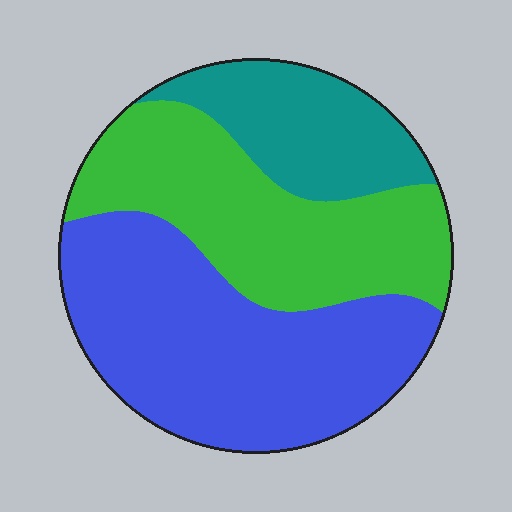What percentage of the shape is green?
Green takes up about one third (1/3) of the shape.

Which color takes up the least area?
Teal, at roughly 20%.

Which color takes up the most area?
Blue, at roughly 45%.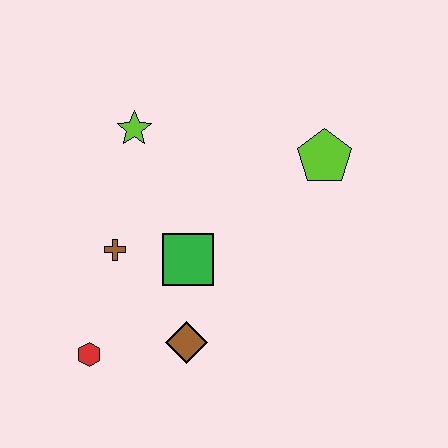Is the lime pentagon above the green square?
Yes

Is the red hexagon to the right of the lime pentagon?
No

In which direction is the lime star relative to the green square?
The lime star is above the green square.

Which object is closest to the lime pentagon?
The green square is closest to the lime pentagon.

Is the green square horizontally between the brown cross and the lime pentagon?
Yes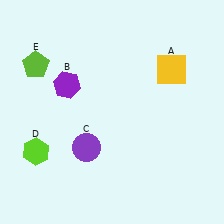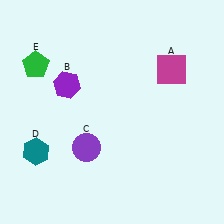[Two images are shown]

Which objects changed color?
A changed from yellow to magenta. D changed from lime to teal. E changed from lime to green.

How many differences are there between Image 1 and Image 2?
There are 3 differences between the two images.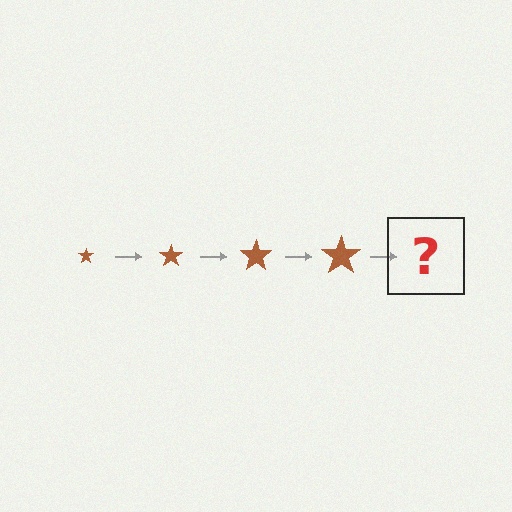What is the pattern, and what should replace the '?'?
The pattern is that the star gets progressively larger each step. The '?' should be a brown star, larger than the previous one.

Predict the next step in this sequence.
The next step is a brown star, larger than the previous one.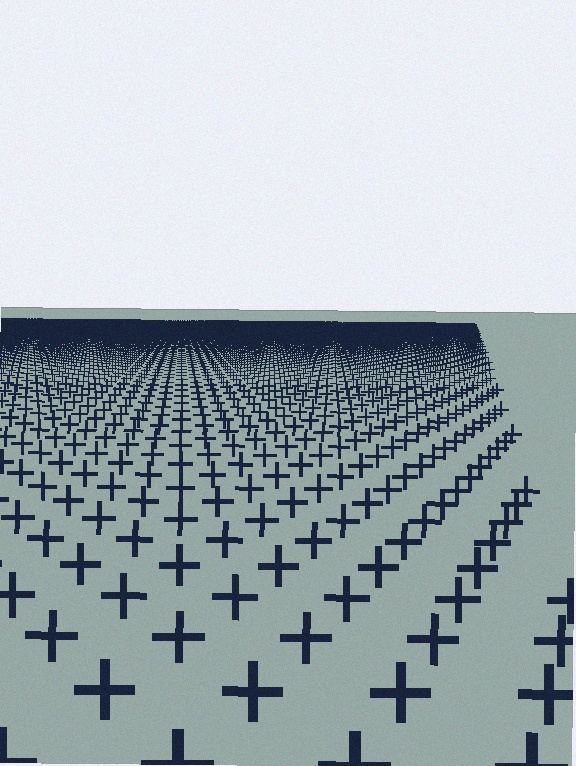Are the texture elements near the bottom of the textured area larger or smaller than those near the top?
Larger. Near the bottom, elements are closer to the viewer and appear at a bigger on-screen size.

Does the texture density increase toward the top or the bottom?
Density increases toward the top.